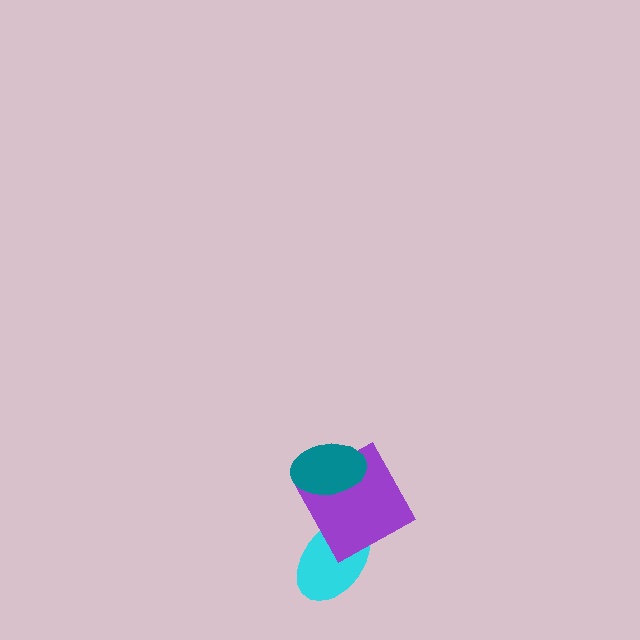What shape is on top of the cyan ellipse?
The purple square is on top of the cyan ellipse.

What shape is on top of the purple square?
The teal ellipse is on top of the purple square.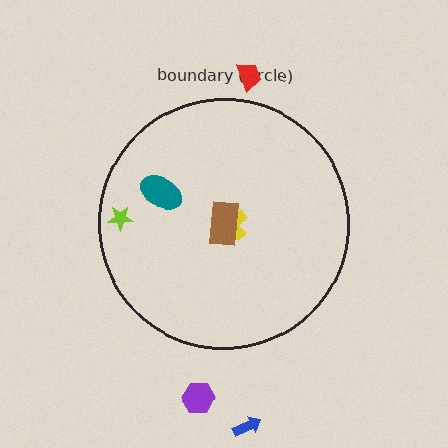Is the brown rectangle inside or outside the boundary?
Inside.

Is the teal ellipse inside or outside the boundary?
Inside.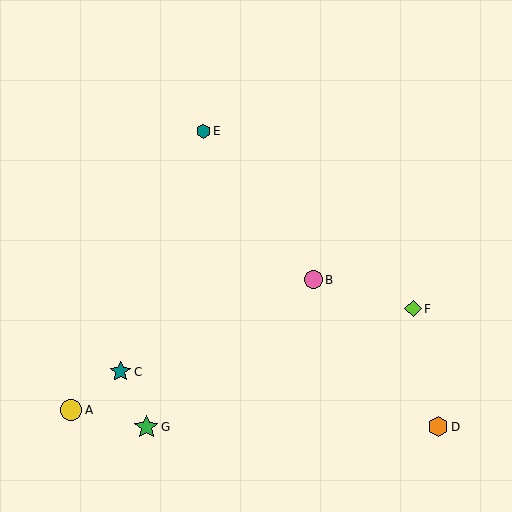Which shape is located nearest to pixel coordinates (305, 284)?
The pink circle (labeled B) at (313, 280) is nearest to that location.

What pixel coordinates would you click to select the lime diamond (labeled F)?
Click at (413, 309) to select the lime diamond F.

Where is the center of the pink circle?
The center of the pink circle is at (313, 280).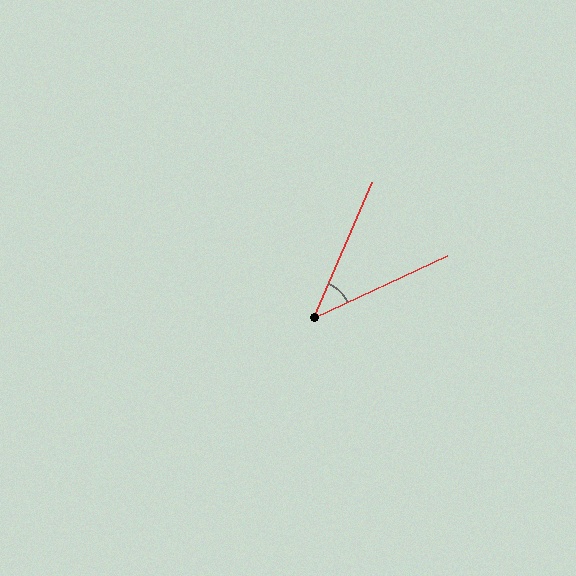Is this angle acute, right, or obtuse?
It is acute.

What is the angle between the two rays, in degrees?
Approximately 41 degrees.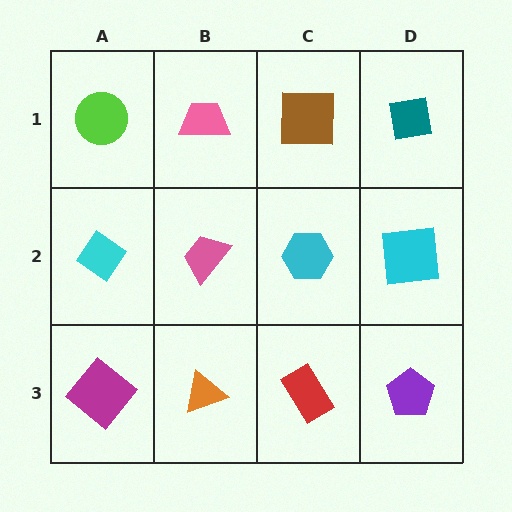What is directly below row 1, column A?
A cyan diamond.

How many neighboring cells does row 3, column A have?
2.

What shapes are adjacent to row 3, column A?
A cyan diamond (row 2, column A), an orange triangle (row 3, column B).